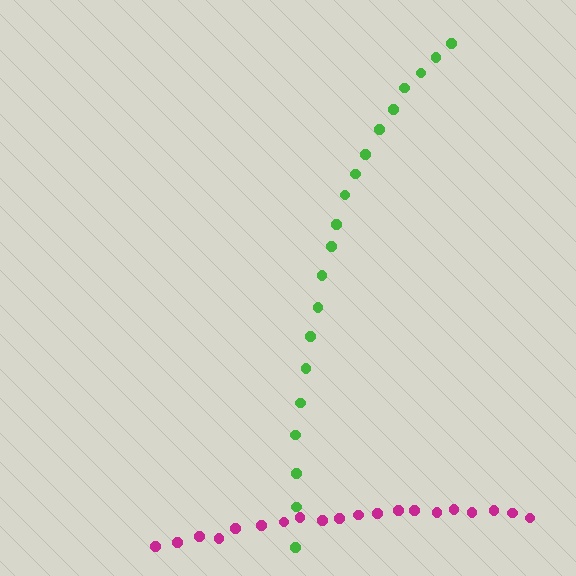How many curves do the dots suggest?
There are 2 distinct paths.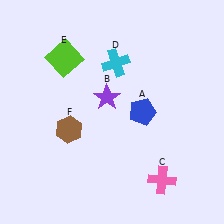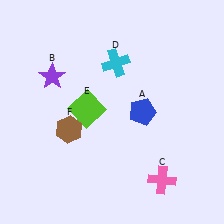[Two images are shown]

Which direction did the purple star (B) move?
The purple star (B) moved left.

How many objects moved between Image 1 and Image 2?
2 objects moved between the two images.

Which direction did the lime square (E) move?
The lime square (E) moved down.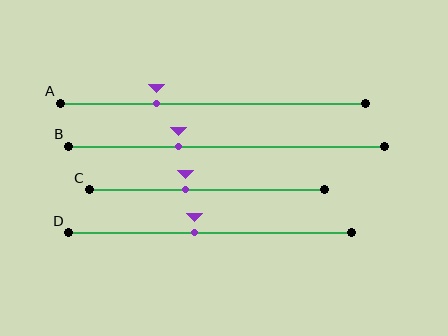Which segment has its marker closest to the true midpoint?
Segment D has its marker closest to the true midpoint.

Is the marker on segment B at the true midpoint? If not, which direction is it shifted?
No, the marker on segment B is shifted to the left by about 15% of the segment length.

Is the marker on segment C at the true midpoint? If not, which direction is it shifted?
No, the marker on segment C is shifted to the left by about 9% of the segment length.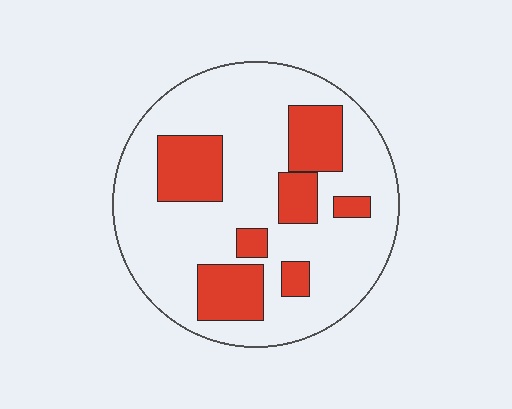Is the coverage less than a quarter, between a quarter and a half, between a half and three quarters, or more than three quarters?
Between a quarter and a half.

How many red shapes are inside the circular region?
7.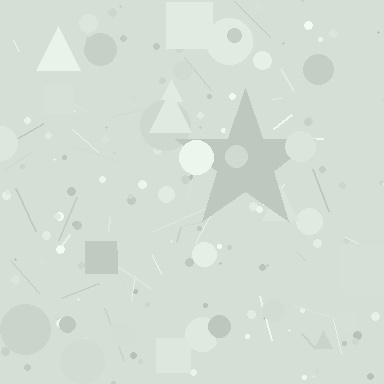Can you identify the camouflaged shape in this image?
The camouflaged shape is a star.